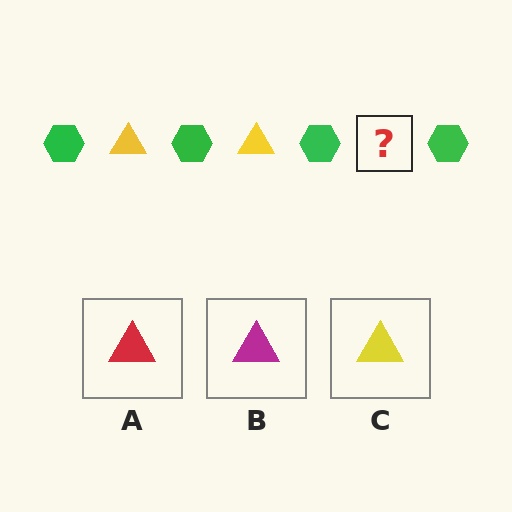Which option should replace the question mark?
Option C.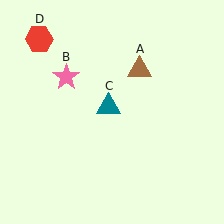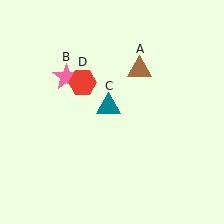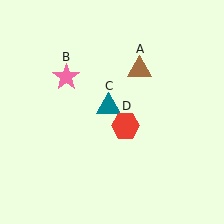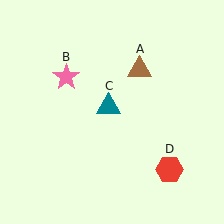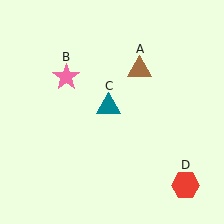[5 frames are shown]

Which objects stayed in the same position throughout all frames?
Brown triangle (object A) and pink star (object B) and teal triangle (object C) remained stationary.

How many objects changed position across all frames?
1 object changed position: red hexagon (object D).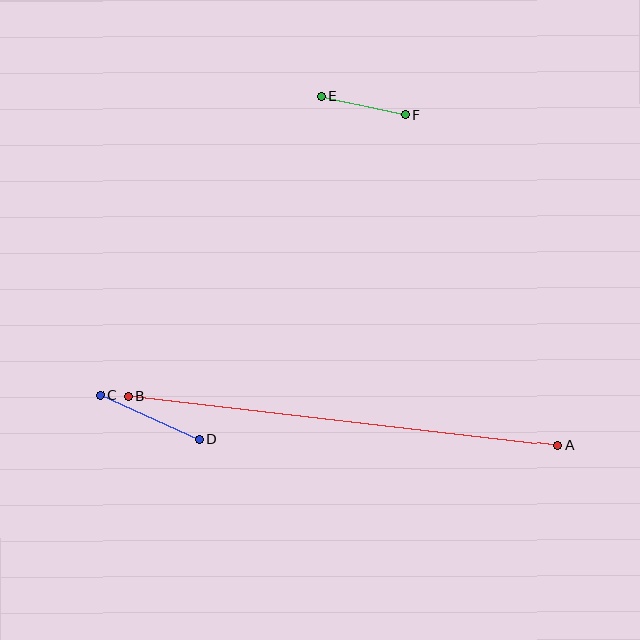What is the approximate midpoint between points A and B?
The midpoint is at approximately (343, 421) pixels.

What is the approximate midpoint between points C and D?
The midpoint is at approximately (150, 417) pixels.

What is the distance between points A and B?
The distance is approximately 433 pixels.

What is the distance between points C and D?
The distance is approximately 108 pixels.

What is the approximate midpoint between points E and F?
The midpoint is at approximately (363, 105) pixels.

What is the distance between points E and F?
The distance is approximately 85 pixels.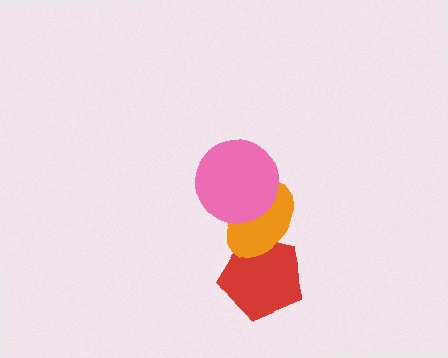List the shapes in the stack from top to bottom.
From top to bottom: the pink circle, the orange ellipse, the red pentagon.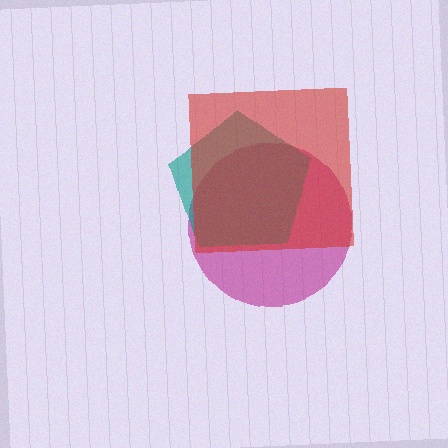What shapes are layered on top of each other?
The layered shapes are: a magenta circle, a teal pentagon, a red square.